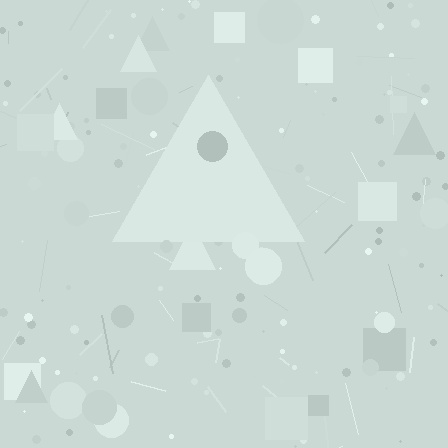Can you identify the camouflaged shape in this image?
The camouflaged shape is a triangle.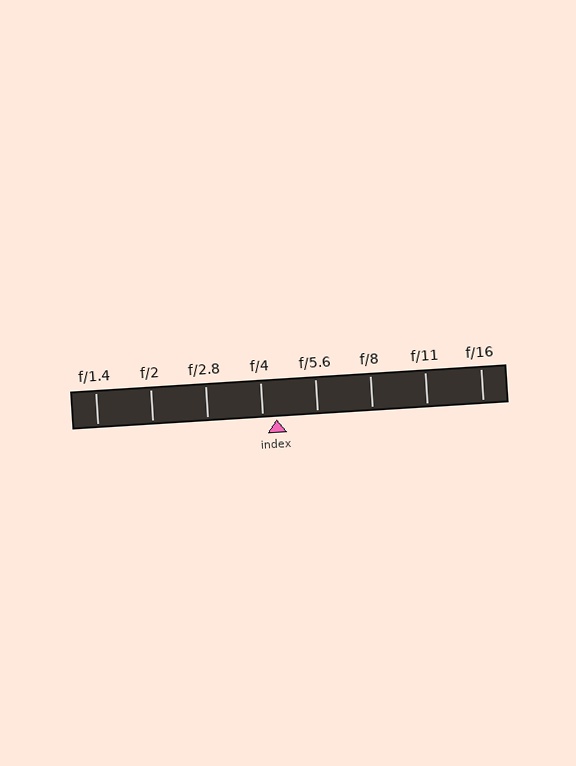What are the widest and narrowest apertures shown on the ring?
The widest aperture shown is f/1.4 and the narrowest is f/16.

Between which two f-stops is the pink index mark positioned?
The index mark is between f/4 and f/5.6.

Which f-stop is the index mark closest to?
The index mark is closest to f/4.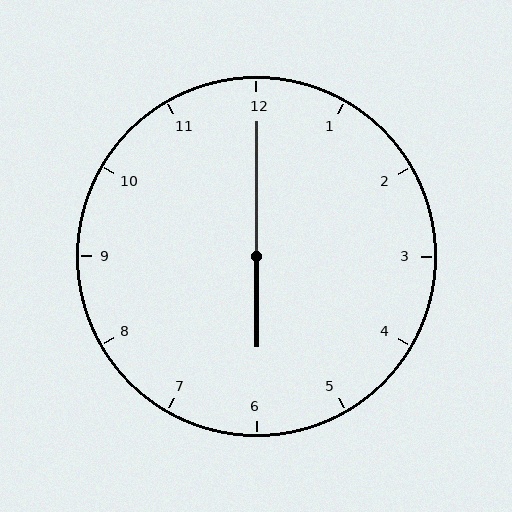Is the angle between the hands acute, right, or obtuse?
It is obtuse.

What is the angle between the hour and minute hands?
Approximately 180 degrees.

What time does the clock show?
6:00.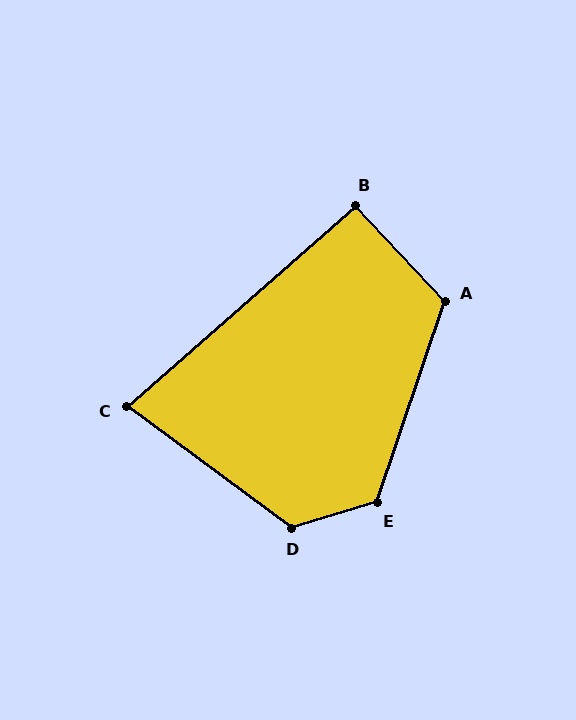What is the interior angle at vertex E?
Approximately 125 degrees (obtuse).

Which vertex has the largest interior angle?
D, at approximately 127 degrees.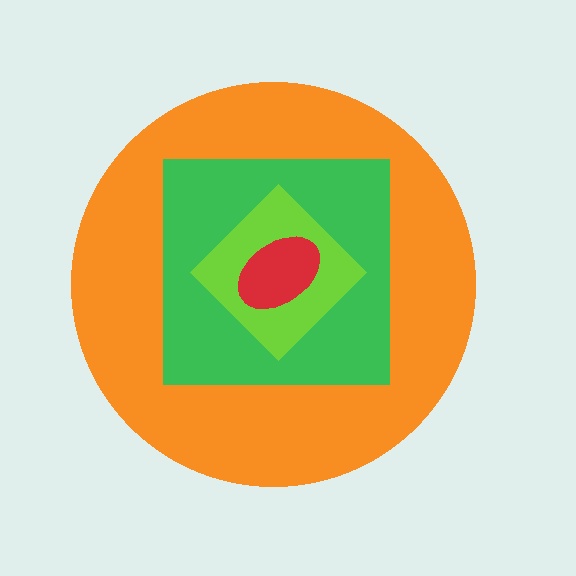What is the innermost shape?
The red ellipse.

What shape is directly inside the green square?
The lime diamond.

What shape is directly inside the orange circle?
The green square.